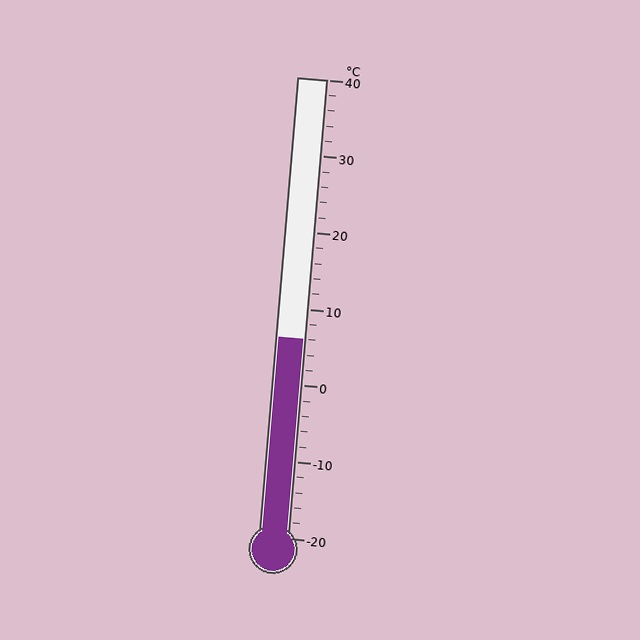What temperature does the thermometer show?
The thermometer shows approximately 6°C.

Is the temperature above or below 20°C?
The temperature is below 20°C.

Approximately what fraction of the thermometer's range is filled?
The thermometer is filled to approximately 45% of its range.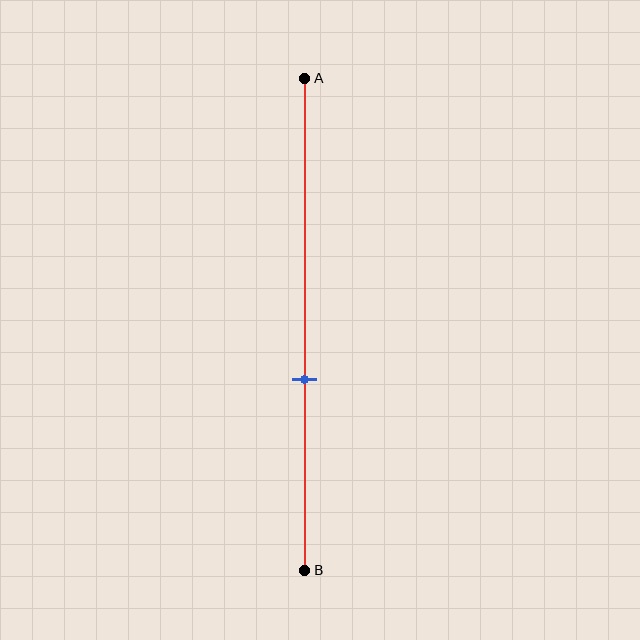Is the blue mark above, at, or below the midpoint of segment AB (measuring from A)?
The blue mark is below the midpoint of segment AB.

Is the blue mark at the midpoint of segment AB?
No, the mark is at about 60% from A, not at the 50% midpoint.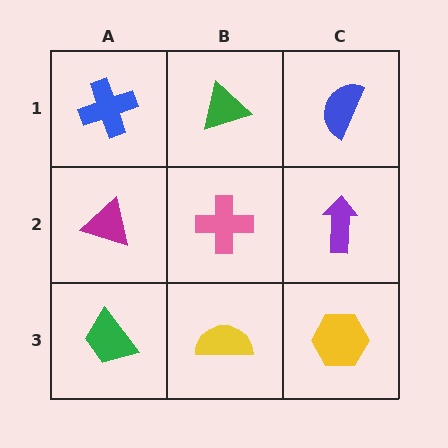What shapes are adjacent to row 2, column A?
A blue cross (row 1, column A), a green trapezoid (row 3, column A), a pink cross (row 2, column B).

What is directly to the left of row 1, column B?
A blue cross.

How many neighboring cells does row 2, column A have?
3.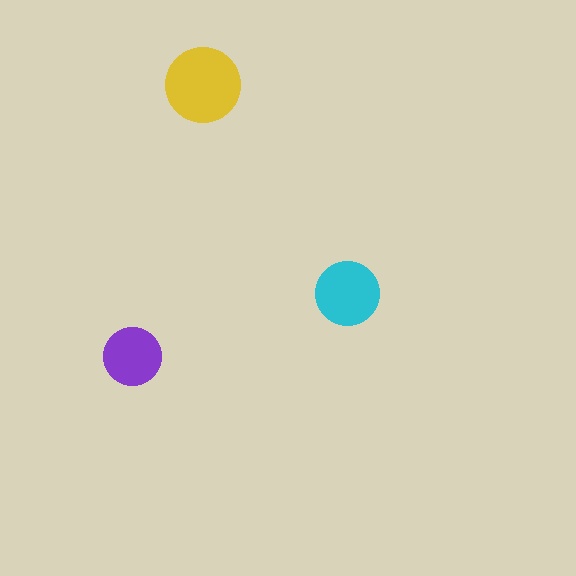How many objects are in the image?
There are 3 objects in the image.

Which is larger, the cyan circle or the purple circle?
The cyan one.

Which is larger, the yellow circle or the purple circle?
The yellow one.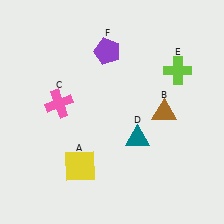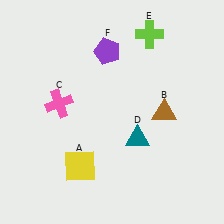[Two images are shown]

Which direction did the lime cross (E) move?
The lime cross (E) moved up.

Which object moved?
The lime cross (E) moved up.